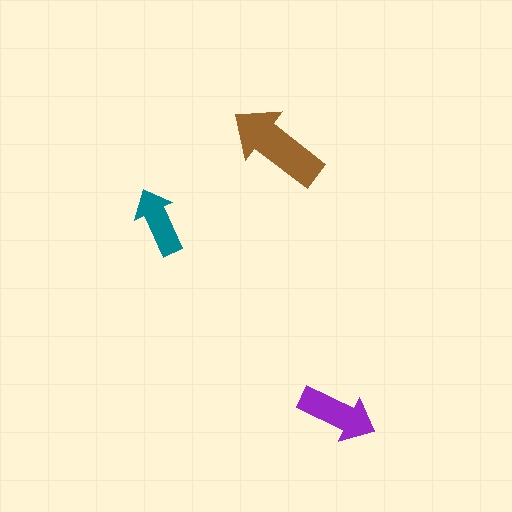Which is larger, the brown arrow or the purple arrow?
The brown one.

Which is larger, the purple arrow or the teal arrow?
The purple one.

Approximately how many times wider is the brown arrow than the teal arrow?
About 1.5 times wider.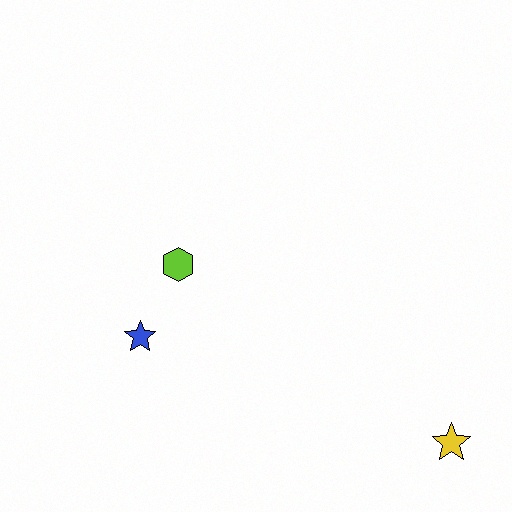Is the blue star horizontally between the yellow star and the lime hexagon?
No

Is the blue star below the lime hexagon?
Yes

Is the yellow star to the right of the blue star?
Yes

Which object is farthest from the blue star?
The yellow star is farthest from the blue star.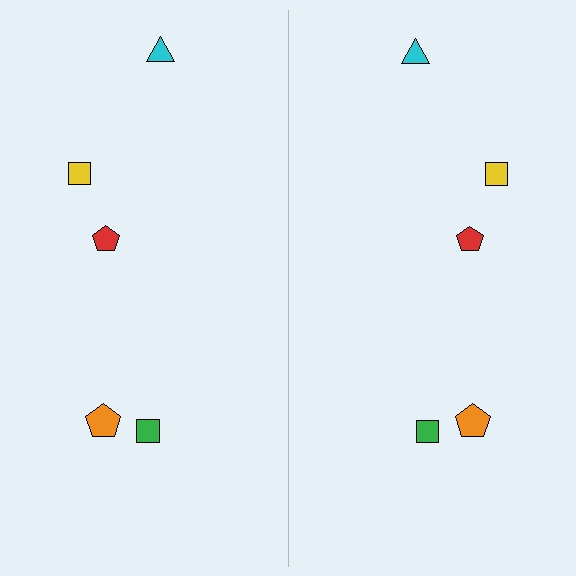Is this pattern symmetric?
Yes, this pattern has bilateral (reflection) symmetry.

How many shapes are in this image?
There are 10 shapes in this image.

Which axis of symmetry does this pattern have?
The pattern has a vertical axis of symmetry running through the center of the image.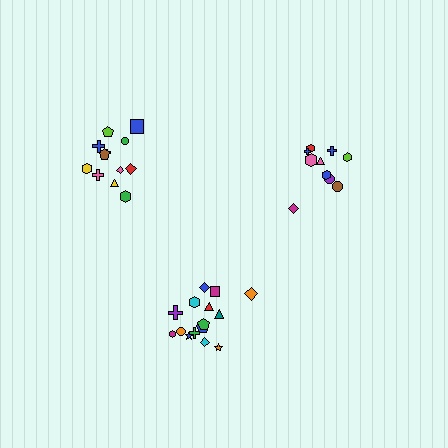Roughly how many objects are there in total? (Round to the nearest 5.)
Roughly 35 objects in total.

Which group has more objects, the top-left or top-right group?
The top-left group.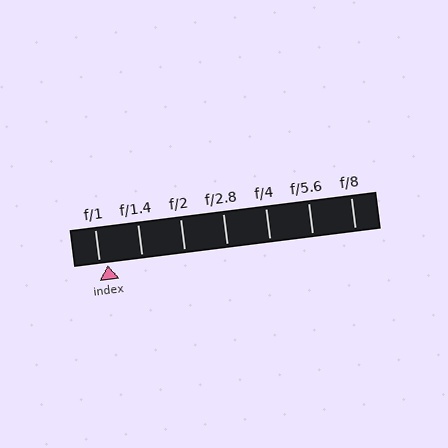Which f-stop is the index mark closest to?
The index mark is closest to f/1.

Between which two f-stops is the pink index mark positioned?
The index mark is between f/1 and f/1.4.